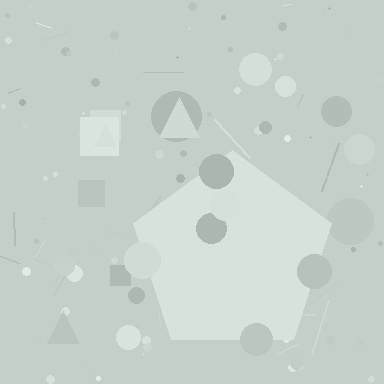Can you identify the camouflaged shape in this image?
The camouflaged shape is a pentagon.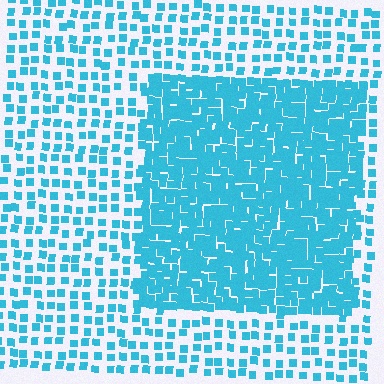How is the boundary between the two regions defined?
The boundary is defined by a change in element density (approximately 2.6x ratio). All elements are the same color, size, and shape.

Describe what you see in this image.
The image contains small cyan elements arranged at two different densities. A rectangle-shaped region is visible where the elements are more densely packed than the surrounding area.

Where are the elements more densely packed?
The elements are more densely packed inside the rectangle boundary.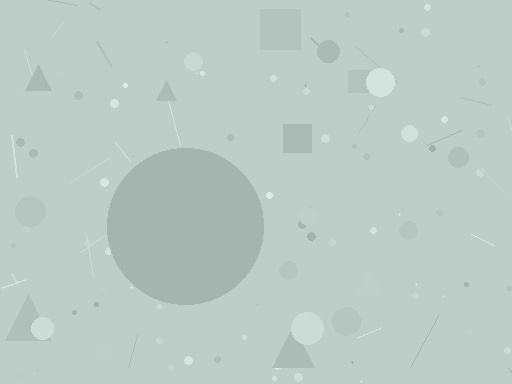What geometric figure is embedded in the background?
A circle is embedded in the background.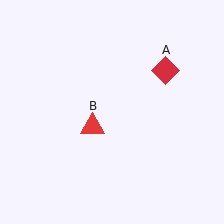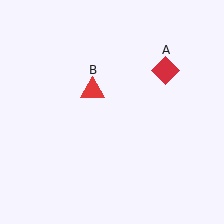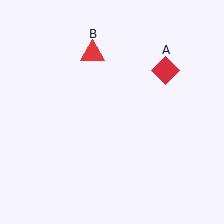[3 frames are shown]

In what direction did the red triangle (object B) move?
The red triangle (object B) moved up.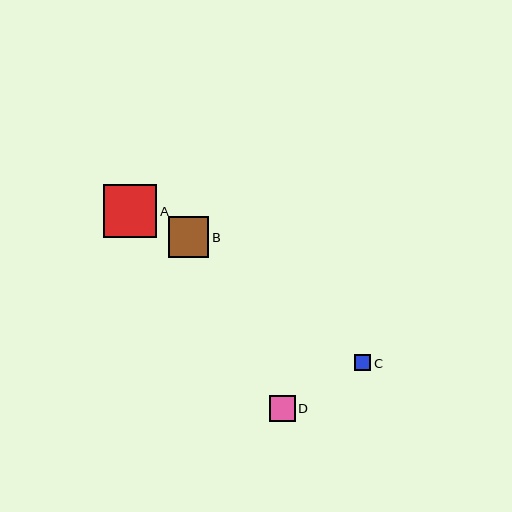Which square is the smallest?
Square C is the smallest with a size of approximately 16 pixels.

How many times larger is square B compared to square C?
Square B is approximately 2.5 times the size of square C.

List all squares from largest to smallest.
From largest to smallest: A, B, D, C.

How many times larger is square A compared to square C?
Square A is approximately 3.3 times the size of square C.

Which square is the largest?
Square A is the largest with a size of approximately 53 pixels.